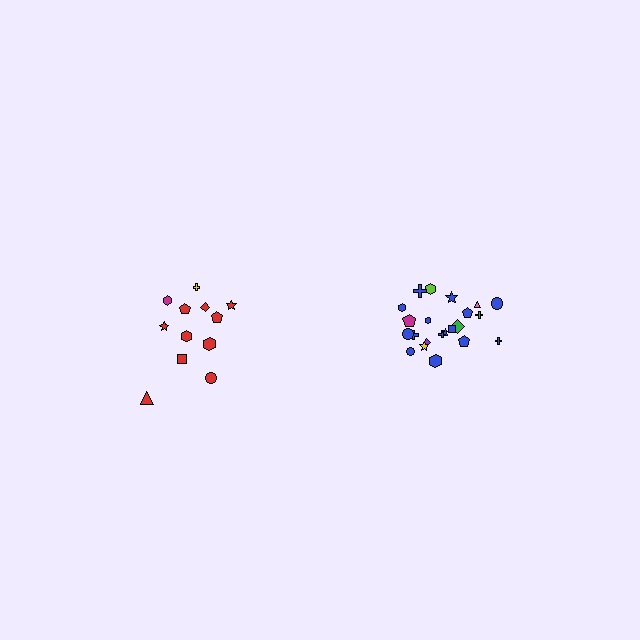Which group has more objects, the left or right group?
The right group.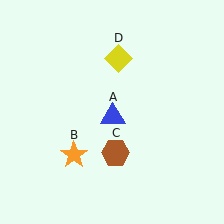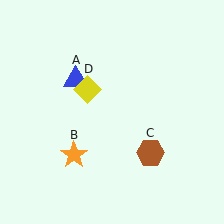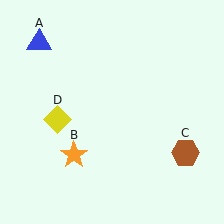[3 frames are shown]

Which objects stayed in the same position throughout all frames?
Orange star (object B) remained stationary.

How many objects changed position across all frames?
3 objects changed position: blue triangle (object A), brown hexagon (object C), yellow diamond (object D).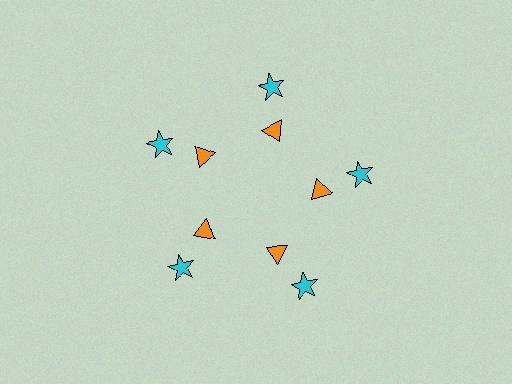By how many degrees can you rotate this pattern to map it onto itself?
The pattern maps onto itself every 72 degrees of rotation.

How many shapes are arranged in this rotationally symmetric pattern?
There are 10 shapes, arranged in 5 groups of 2.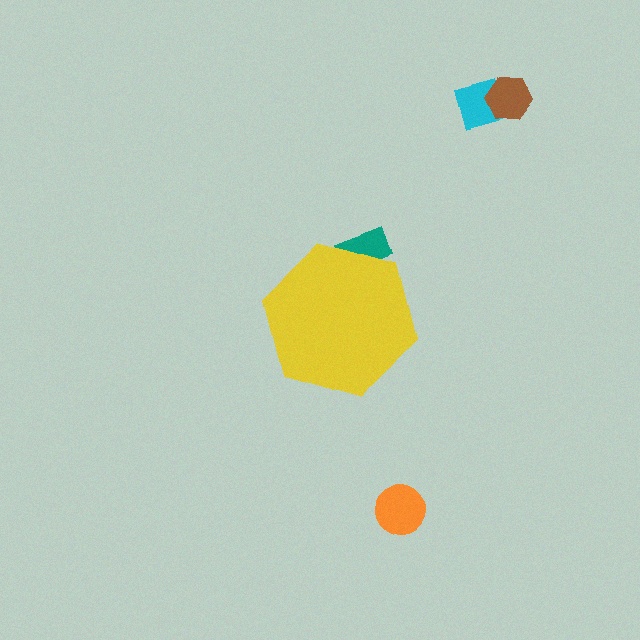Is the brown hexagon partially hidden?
No, the brown hexagon is fully visible.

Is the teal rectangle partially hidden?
Yes, the teal rectangle is partially hidden behind the yellow hexagon.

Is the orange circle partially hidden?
No, the orange circle is fully visible.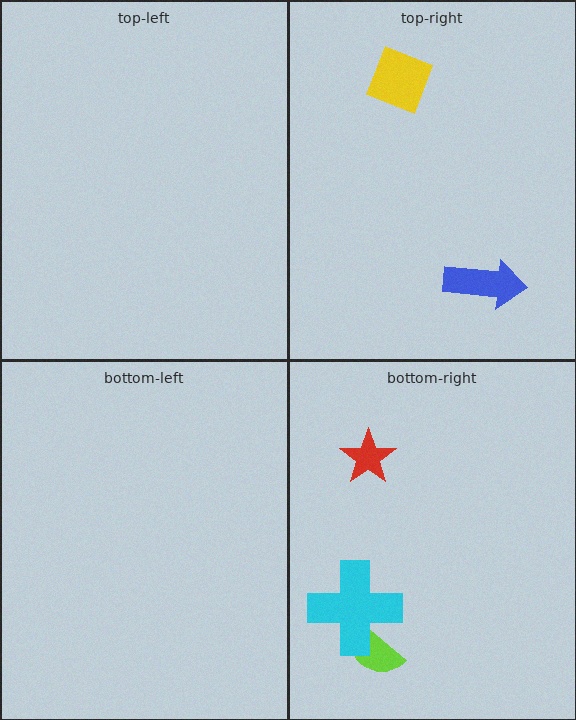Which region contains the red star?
The bottom-right region.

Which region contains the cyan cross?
The bottom-right region.